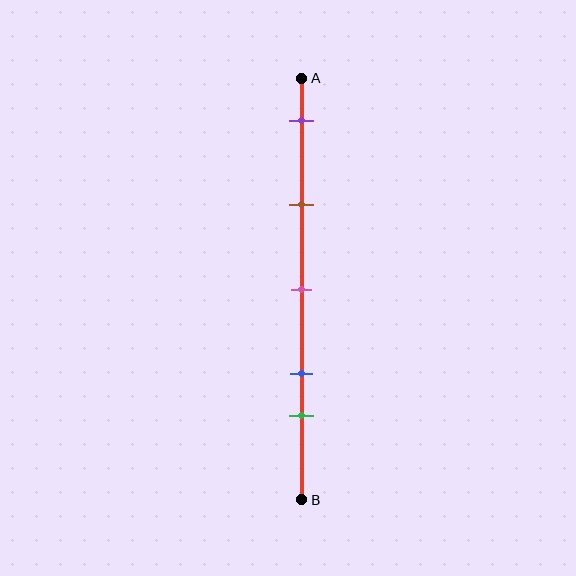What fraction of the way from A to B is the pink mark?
The pink mark is approximately 50% (0.5) of the way from A to B.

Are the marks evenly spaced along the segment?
No, the marks are not evenly spaced.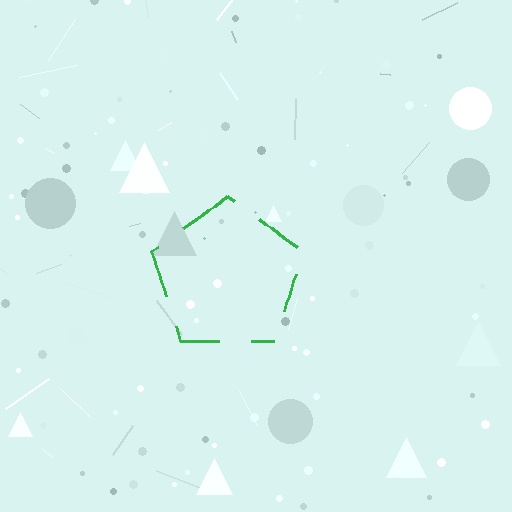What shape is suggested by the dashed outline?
The dashed outline suggests a pentagon.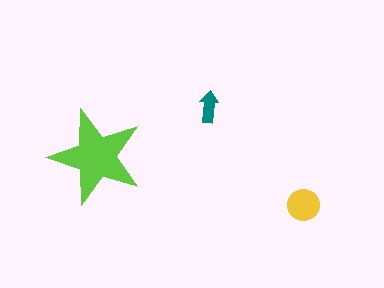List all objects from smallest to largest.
The teal arrow, the yellow circle, the lime star.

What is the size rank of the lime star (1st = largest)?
1st.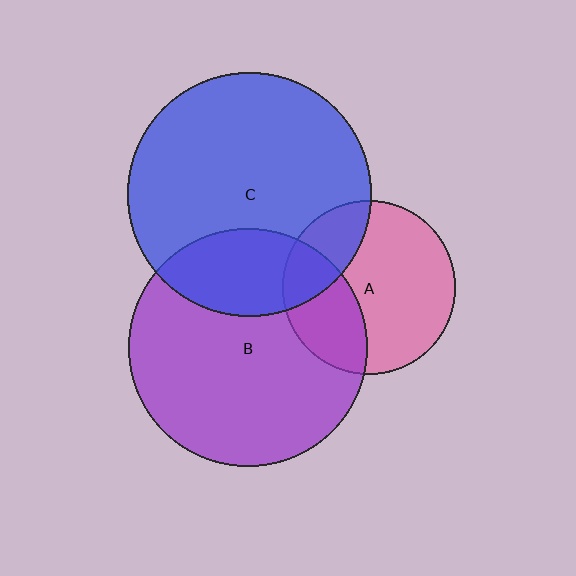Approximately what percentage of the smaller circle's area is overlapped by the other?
Approximately 30%.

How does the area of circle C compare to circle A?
Approximately 2.0 times.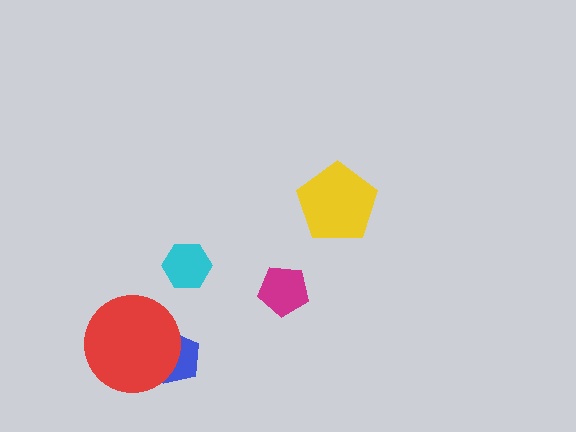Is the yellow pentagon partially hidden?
No, no other shape covers it.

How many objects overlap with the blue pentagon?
1 object overlaps with the blue pentagon.